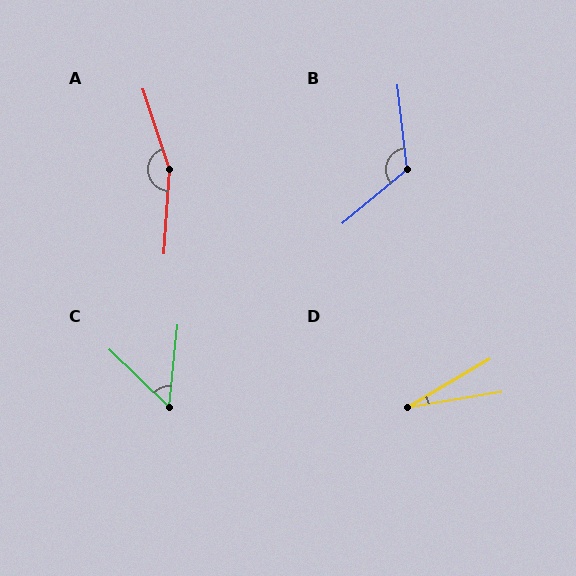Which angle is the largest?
A, at approximately 158 degrees.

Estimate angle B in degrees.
Approximately 123 degrees.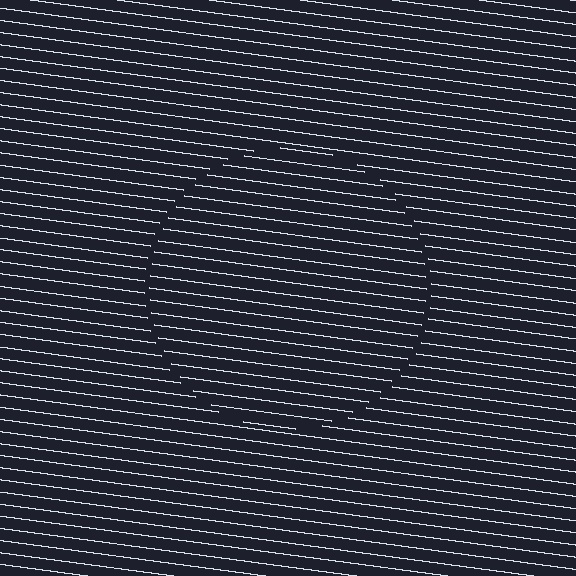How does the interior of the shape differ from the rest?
The interior of the shape contains the same grating, shifted by half a period — the contour is defined by the phase discontinuity where line-ends from the inner and outer gratings abut.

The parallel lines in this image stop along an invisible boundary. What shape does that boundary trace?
An illusory circle. The interior of the shape contains the same grating, shifted by half a period — the contour is defined by the phase discontinuity where line-ends from the inner and outer gratings abut.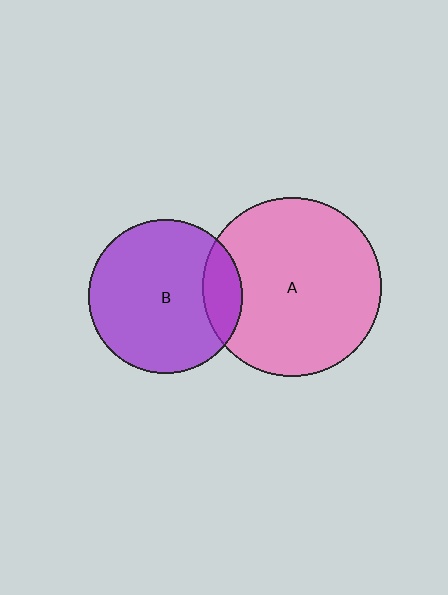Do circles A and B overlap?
Yes.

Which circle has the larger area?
Circle A (pink).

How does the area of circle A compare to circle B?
Approximately 1.3 times.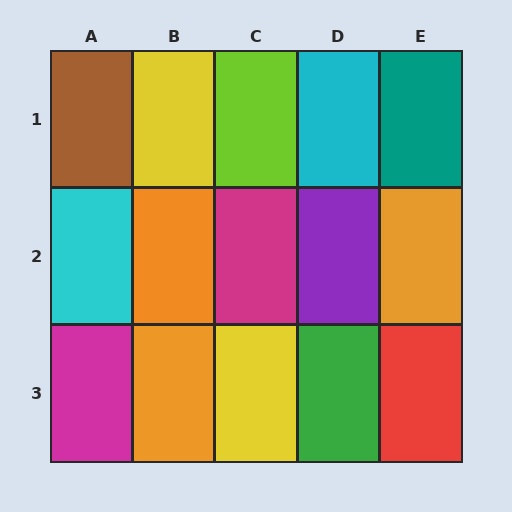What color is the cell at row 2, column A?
Cyan.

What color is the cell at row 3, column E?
Red.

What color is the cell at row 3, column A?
Magenta.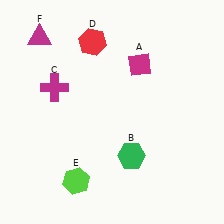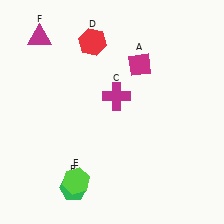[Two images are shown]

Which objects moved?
The objects that moved are: the green hexagon (B), the magenta cross (C).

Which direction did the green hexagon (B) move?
The green hexagon (B) moved left.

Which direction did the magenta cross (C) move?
The magenta cross (C) moved right.